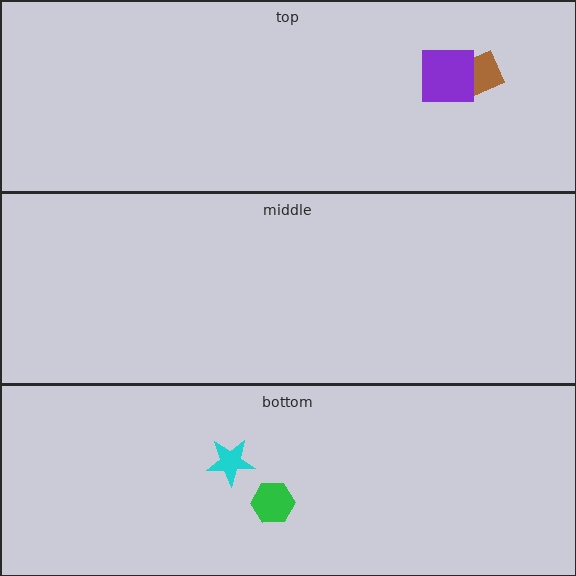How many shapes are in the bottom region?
2.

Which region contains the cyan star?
The bottom region.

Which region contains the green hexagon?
The bottom region.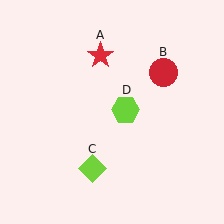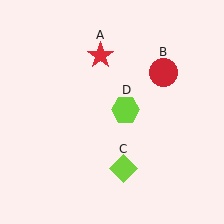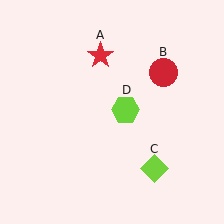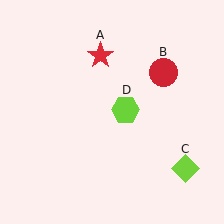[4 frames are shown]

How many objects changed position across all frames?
1 object changed position: lime diamond (object C).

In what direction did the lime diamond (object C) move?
The lime diamond (object C) moved right.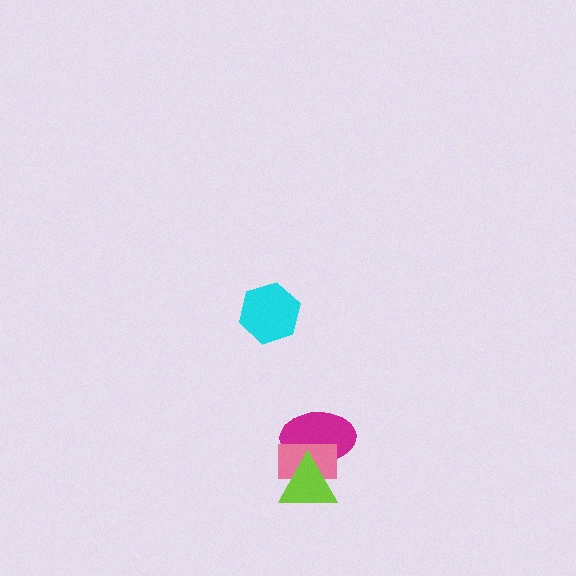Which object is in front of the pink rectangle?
The lime triangle is in front of the pink rectangle.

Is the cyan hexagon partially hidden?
No, no other shape covers it.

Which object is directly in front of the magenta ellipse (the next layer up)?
The pink rectangle is directly in front of the magenta ellipse.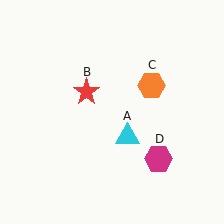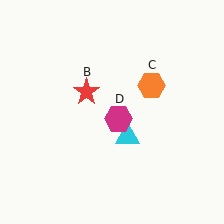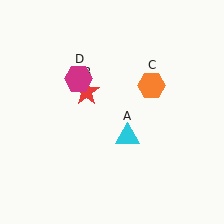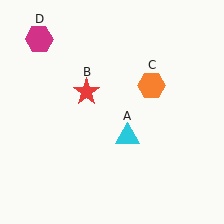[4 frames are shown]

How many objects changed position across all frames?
1 object changed position: magenta hexagon (object D).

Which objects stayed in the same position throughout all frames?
Cyan triangle (object A) and red star (object B) and orange hexagon (object C) remained stationary.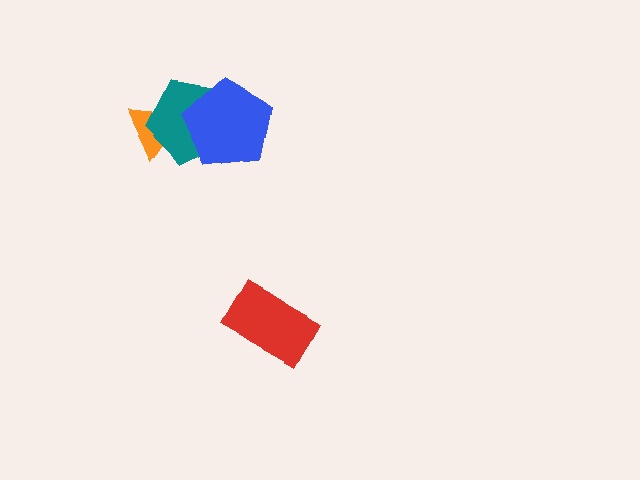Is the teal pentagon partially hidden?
Yes, it is partially covered by another shape.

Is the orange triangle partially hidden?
Yes, it is partially covered by another shape.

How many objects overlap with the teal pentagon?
2 objects overlap with the teal pentagon.